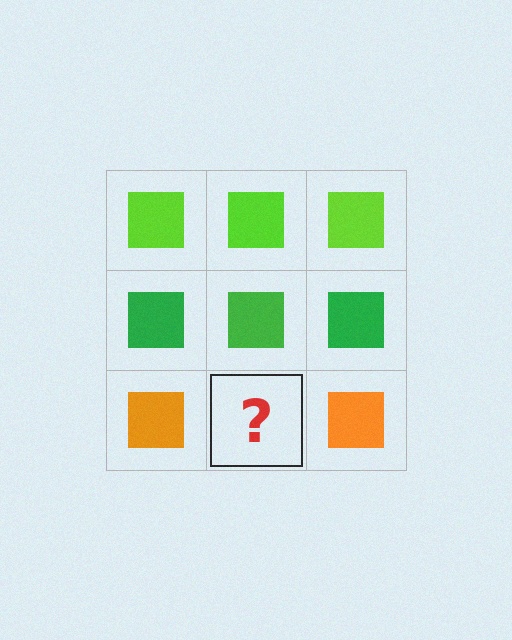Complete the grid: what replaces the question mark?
The question mark should be replaced with an orange square.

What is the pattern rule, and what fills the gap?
The rule is that each row has a consistent color. The gap should be filled with an orange square.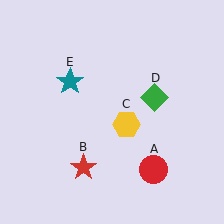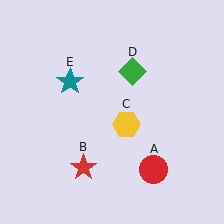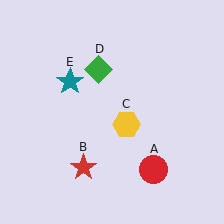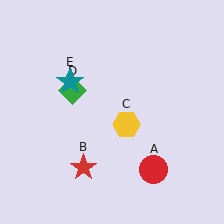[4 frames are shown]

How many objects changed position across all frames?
1 object changed position: green diamond (object D).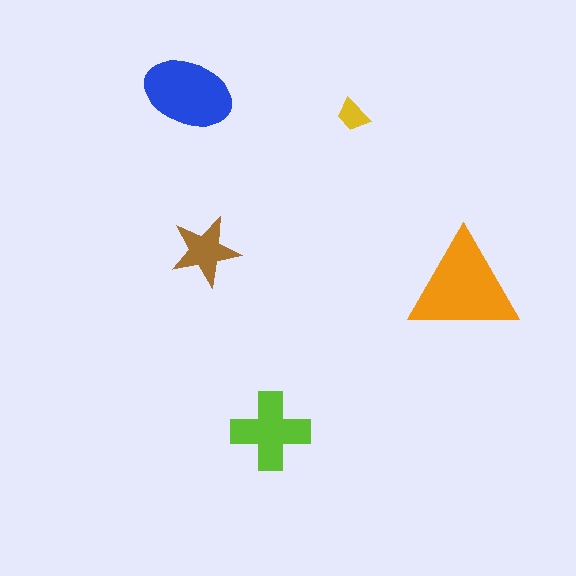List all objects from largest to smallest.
The orange triangle, the blue ellipse, the lime cross, the brown star, the yellow trapezoid.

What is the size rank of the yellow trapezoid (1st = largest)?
5th.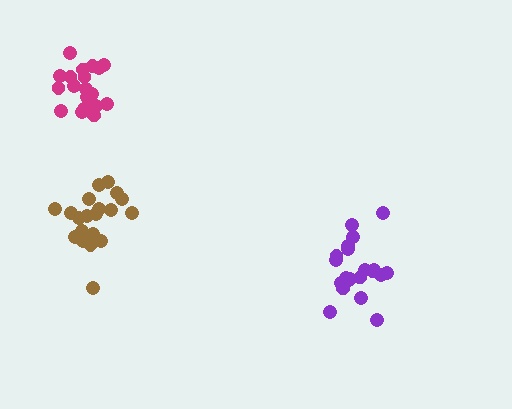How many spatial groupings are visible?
There are 3 spatial groupings.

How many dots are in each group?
Group 1: 21 dots, Group 2: 21 dots, Group 3: 20 dots (62 total).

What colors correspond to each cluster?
The clusters are colored: purple, brown, magenta.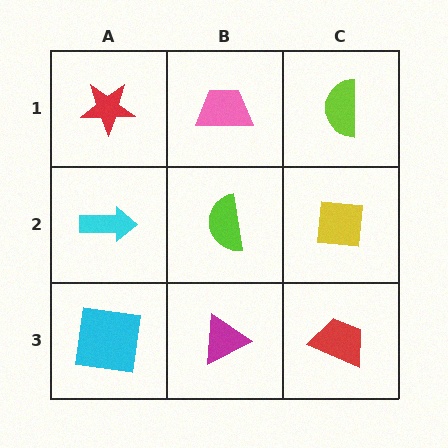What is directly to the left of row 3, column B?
A cyan square.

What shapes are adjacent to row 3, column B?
A lime semicircle (row 2, column B), a cyan square (row 3, column A), a red trapezoid (row 3, column C).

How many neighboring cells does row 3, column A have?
2.